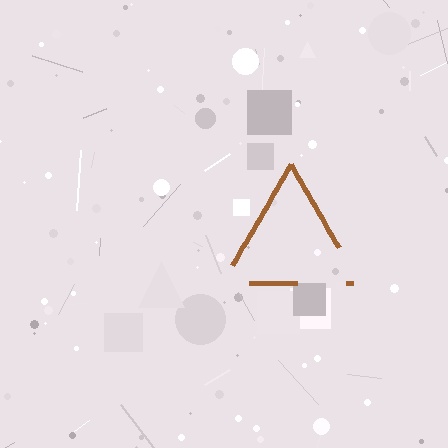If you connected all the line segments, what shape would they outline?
They would outline a triangle.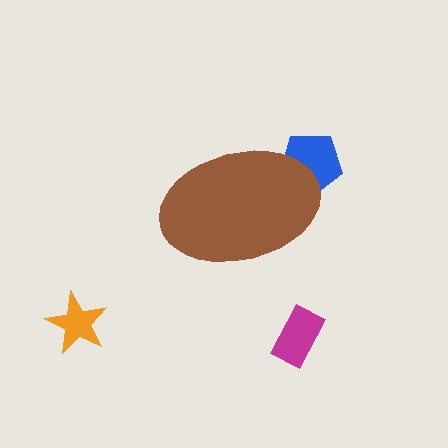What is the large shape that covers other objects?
A brown ellipse.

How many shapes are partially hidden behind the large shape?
1 shape is partially hidden.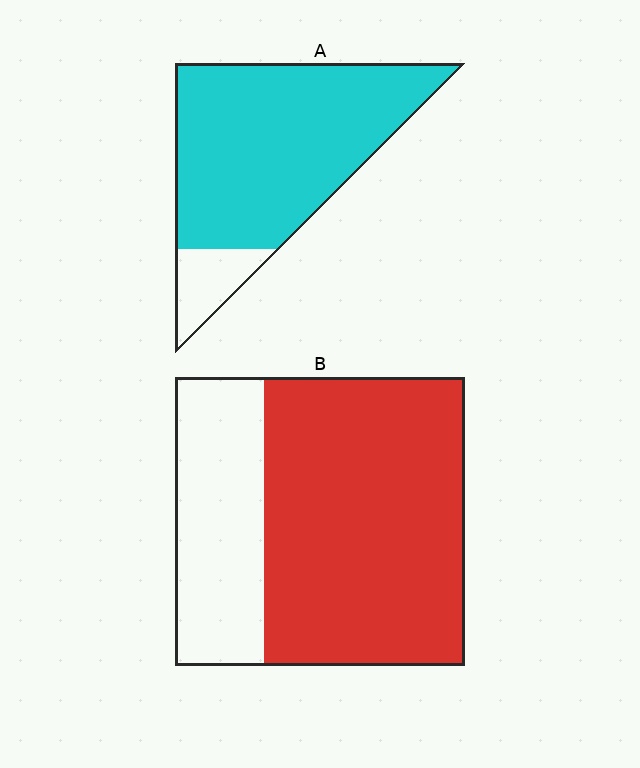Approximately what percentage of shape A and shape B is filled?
A is approximately 85% and B is approximately 70%.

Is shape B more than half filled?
Yes.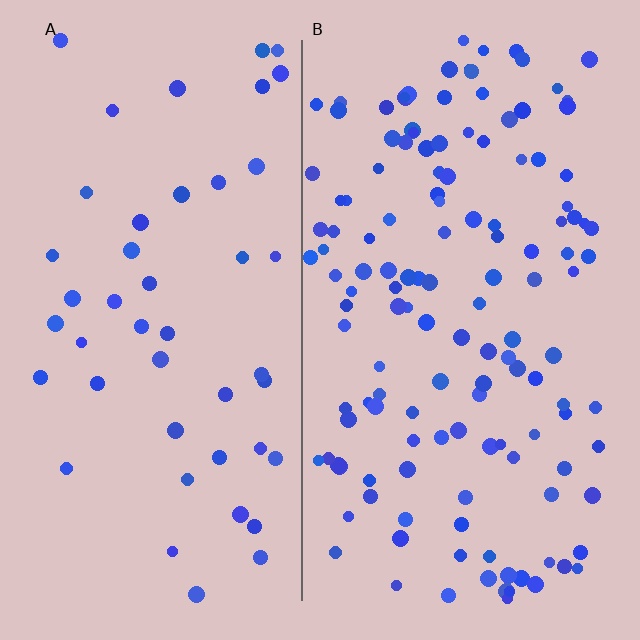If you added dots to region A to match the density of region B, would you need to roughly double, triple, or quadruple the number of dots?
Approximately triple.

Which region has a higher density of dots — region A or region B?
B (the right).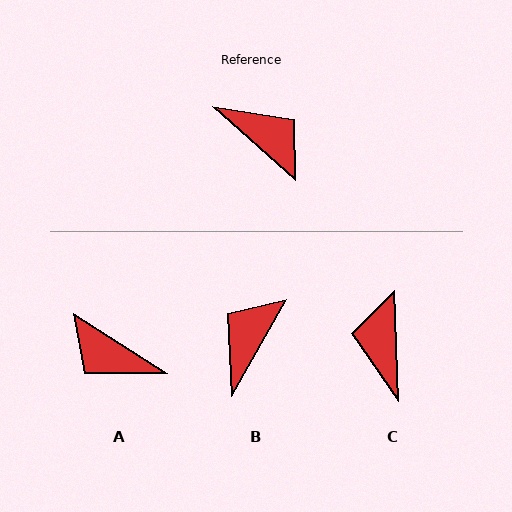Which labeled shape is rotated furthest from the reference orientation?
A, about 171 degrees away.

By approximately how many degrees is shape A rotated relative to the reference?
Approximately 171 degrees clockwise.